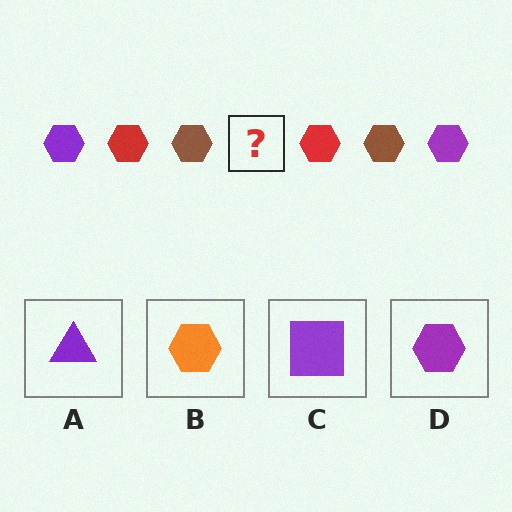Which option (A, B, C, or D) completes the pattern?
D.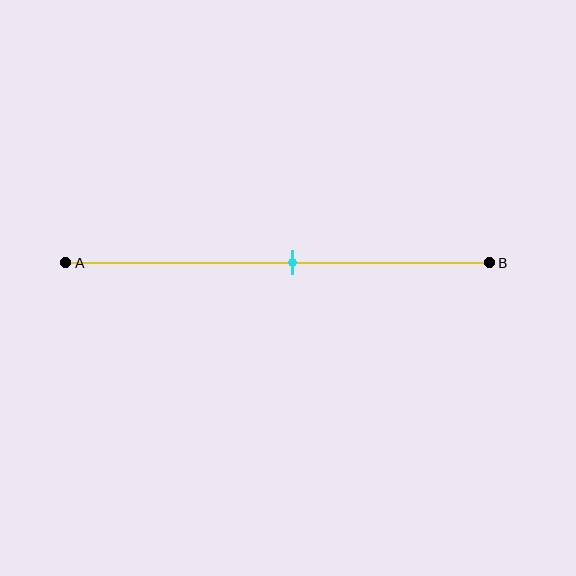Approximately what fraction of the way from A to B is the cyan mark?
The cyan mark is approximately 55% of the way from A to B.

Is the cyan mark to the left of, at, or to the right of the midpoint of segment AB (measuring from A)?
The cyan mark is to the right of the midpoint of segment AB.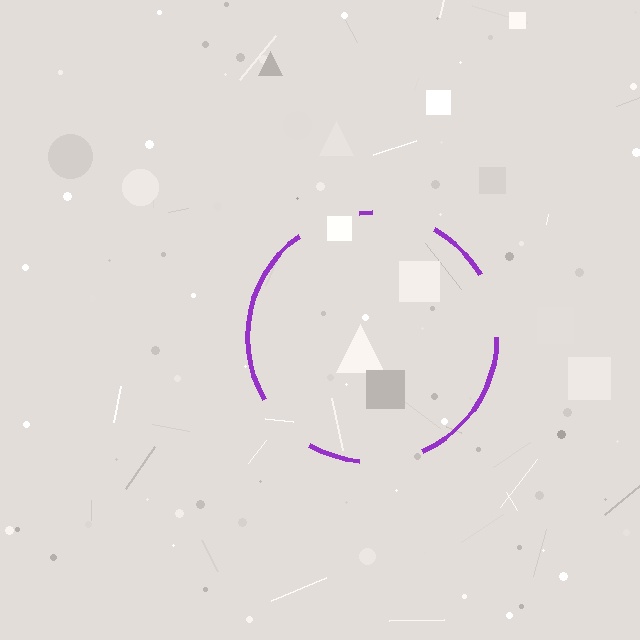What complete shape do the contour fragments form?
The contour fragments form a circle.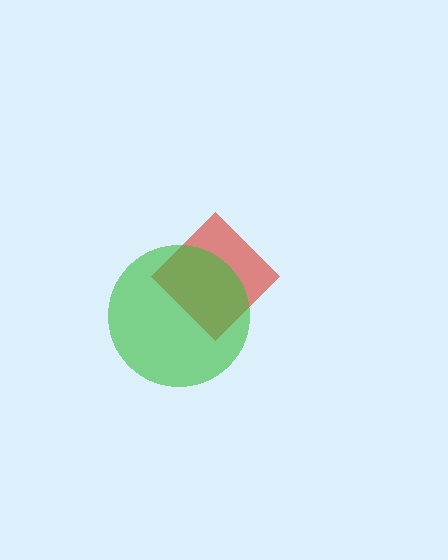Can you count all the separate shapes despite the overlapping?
Yes, there are 2 separate shapes.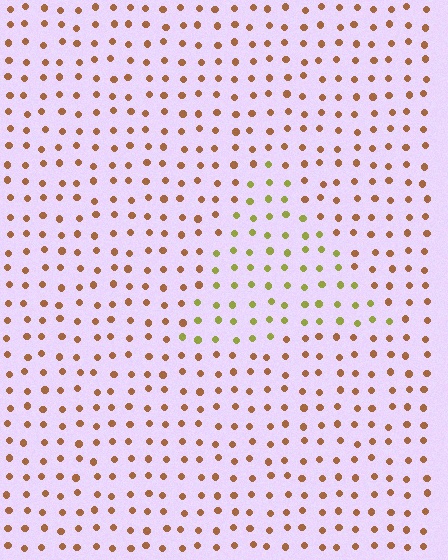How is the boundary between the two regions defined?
The boundary is defined purely by a slight shift in hue (about 48 degrees). Spacing, size, and orientation are identical on both sides.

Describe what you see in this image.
The image is filled with small brown elements in a uniform arrangement. A triangle-shaped region is visible where the elements are tinted to a slightly different hue, forming a subtle color boundary.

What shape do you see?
I see a triangle.